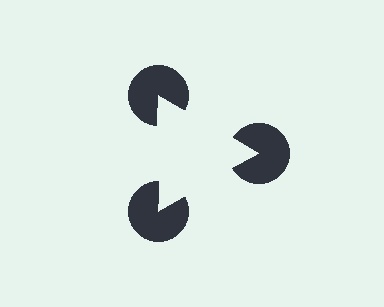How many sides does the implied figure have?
3 sides.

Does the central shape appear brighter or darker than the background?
It typically appears slightly brighter than the background, even though no actual brightness change is drawn.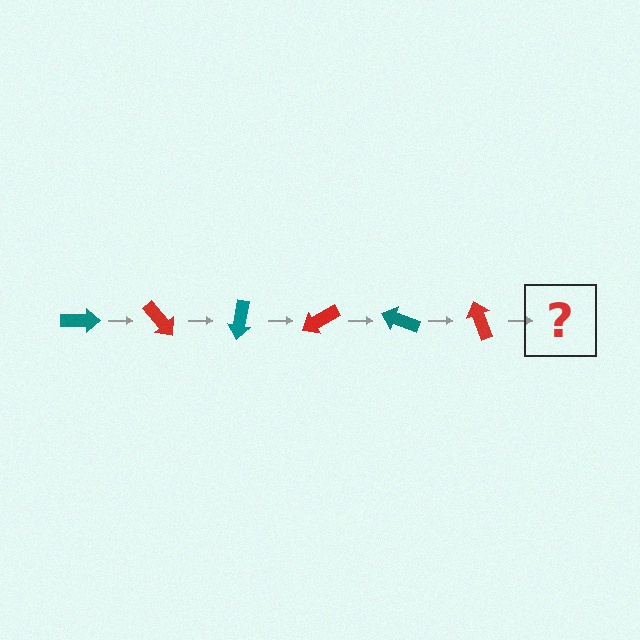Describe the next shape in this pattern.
It should be a teal arrow, rotated 300 degrees from the start.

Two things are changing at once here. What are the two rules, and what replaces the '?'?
The two rules are that it rotates 50 degrees each step and the color cycles through teal and red. The '?' should be a teal arrow, rotated 300 degrees from the start.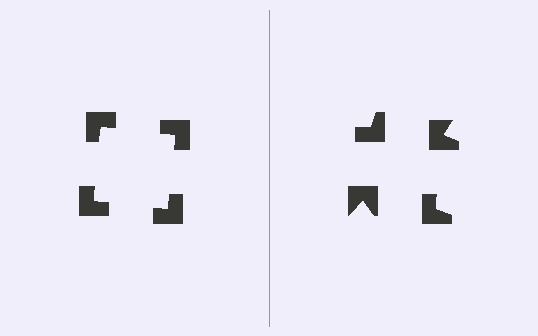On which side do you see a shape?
An illusory square appears on the left side. On the right side the wedge cuts are rotated, so no coherent shape forms.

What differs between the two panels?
The notched squares are positioned identically on both sides; only the wedge orientations differ. On the left they align to a square; on the right they are misaligned.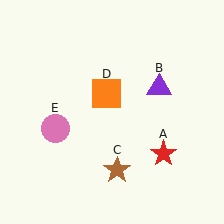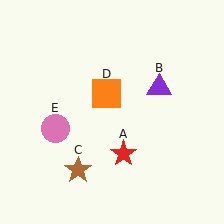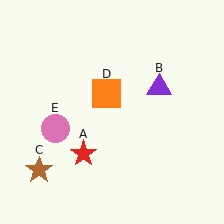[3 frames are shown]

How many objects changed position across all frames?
2 objects changed position: red star (object A), brown star (object C).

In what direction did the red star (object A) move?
The red star (object A) moved left.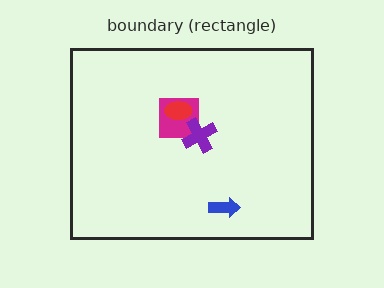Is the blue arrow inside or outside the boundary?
Inside.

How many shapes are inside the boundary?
4 inside, 0 outside.